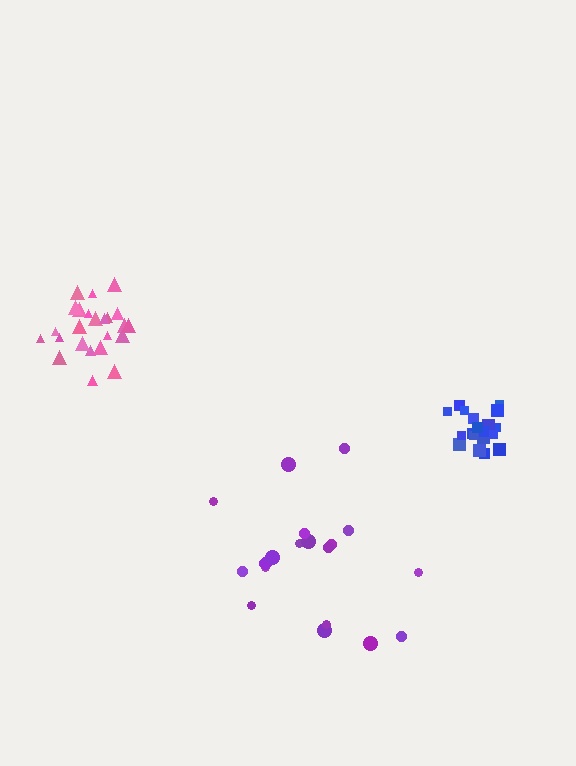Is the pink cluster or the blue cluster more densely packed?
Blue.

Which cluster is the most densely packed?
Blue.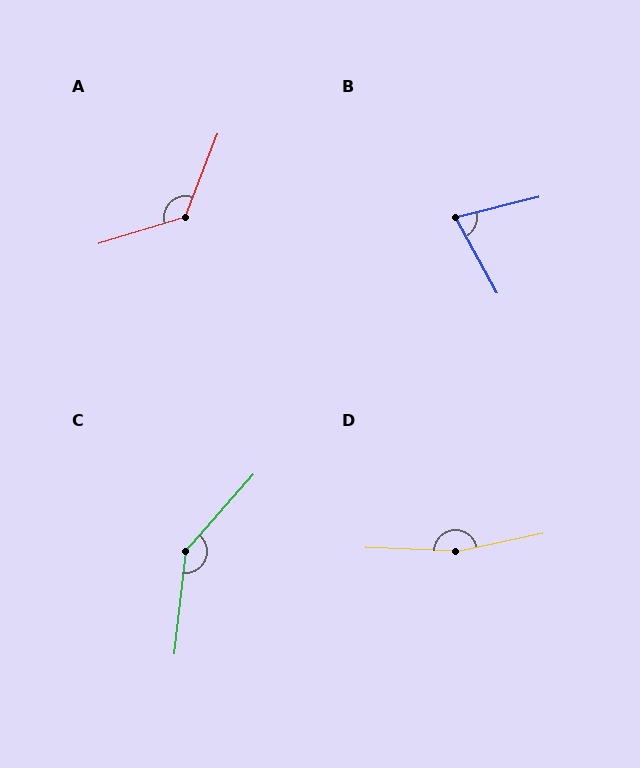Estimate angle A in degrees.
Approximately 128 degrees.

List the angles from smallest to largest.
B (75°), A (128°), C (145°), D (166°).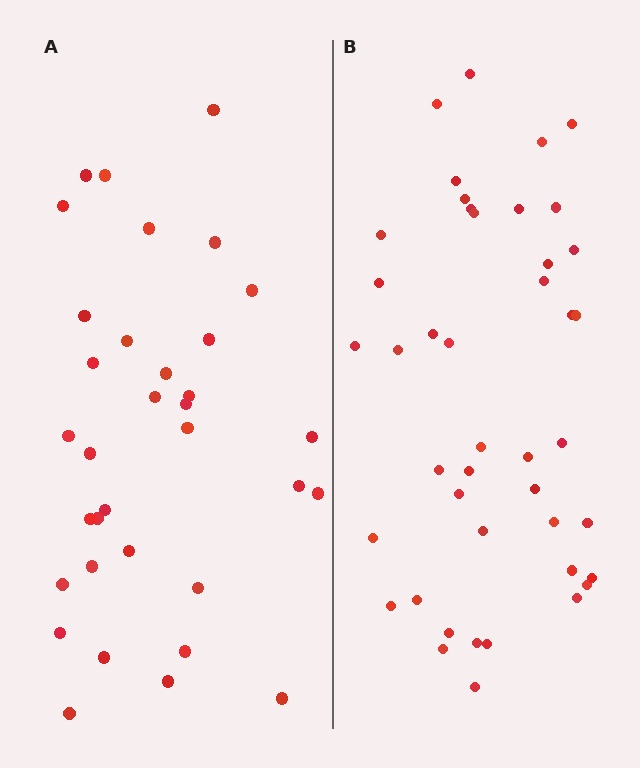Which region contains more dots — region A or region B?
Region B (the right region) has more dots.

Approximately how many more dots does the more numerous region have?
Region B has roughly 8 or so more dots than region A.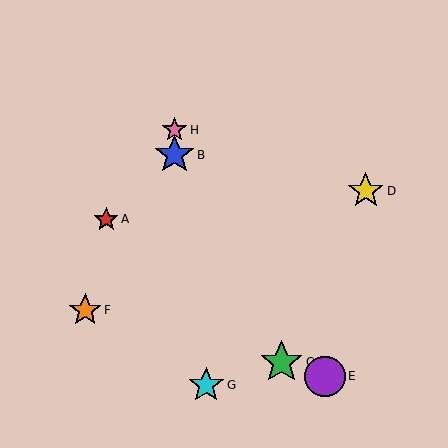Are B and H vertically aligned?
Yes, both are at x≈174.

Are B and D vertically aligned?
No, B is at x≈174 and D is at x≈366.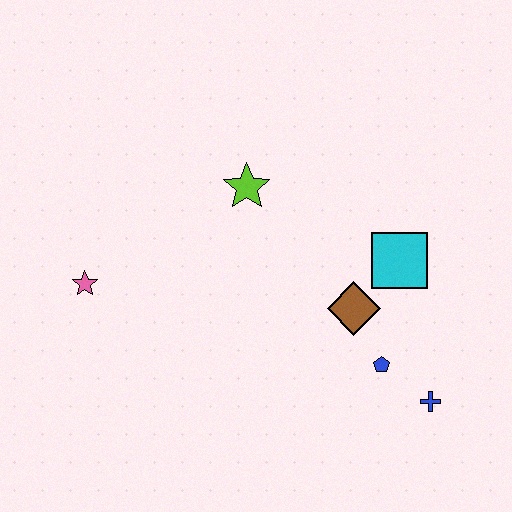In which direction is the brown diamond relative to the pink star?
The brown diamond is to the right of the pink star.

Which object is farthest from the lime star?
The blue cross is farthest from the lime star.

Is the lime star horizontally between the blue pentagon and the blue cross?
No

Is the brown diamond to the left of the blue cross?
Yes